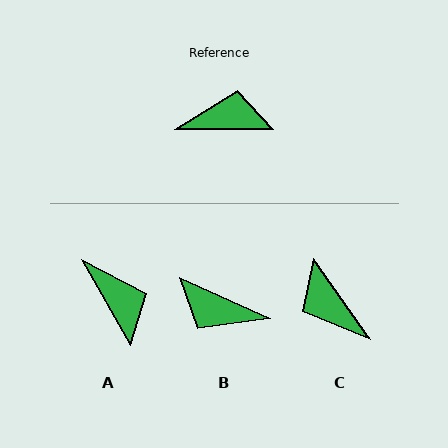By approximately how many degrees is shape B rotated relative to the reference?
Approximately 156 degrees counter-clockwise.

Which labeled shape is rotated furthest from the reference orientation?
B, about 156 degrees away.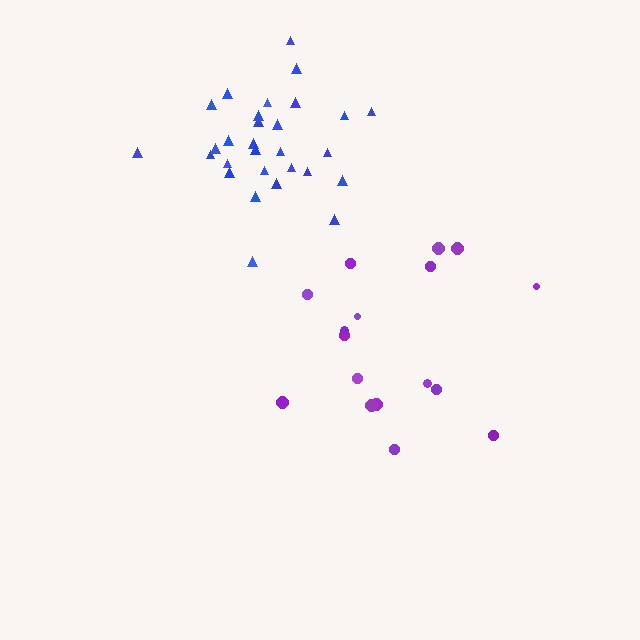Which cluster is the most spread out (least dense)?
Purple.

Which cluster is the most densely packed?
Blue.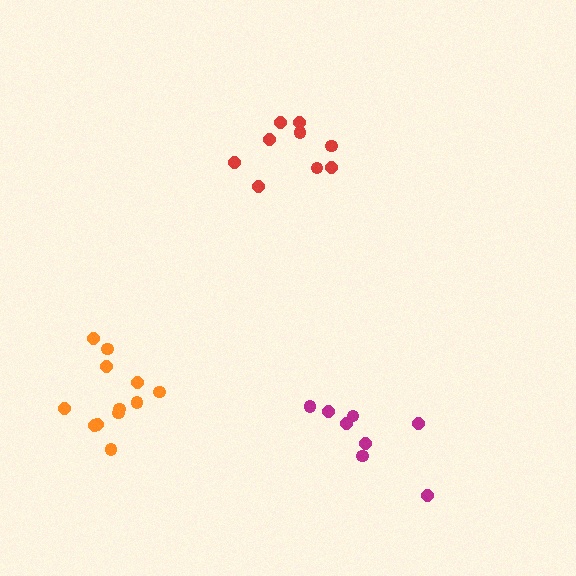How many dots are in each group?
Group 1: 8 dots, Group 2: 12 dots, Group 3: 9 dots (29 total).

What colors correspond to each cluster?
The clusters are colored: magenta, orange, red.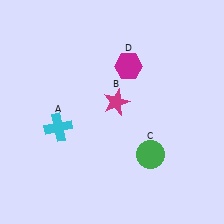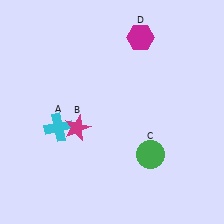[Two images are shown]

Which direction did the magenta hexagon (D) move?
The magenta hexagon (D) moved up.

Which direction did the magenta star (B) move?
The magenta star (B) moved left.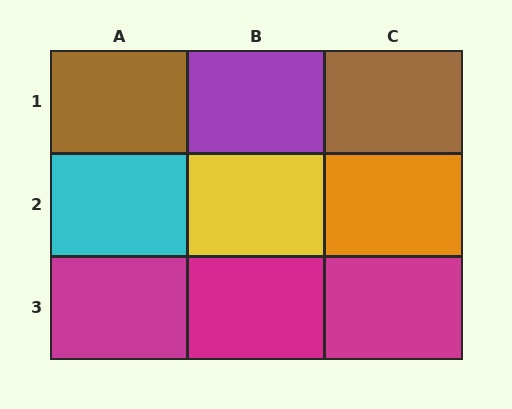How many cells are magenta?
3 cells are magenta.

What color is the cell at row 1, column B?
Purple.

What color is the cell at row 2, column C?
Orange.